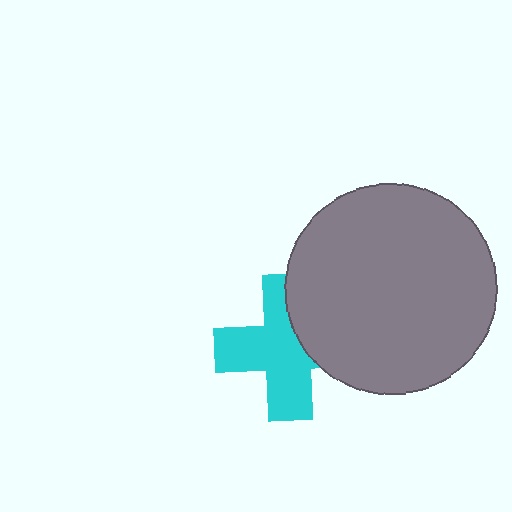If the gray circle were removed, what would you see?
You would see the complete cyan cross.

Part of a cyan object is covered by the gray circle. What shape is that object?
It is a cross.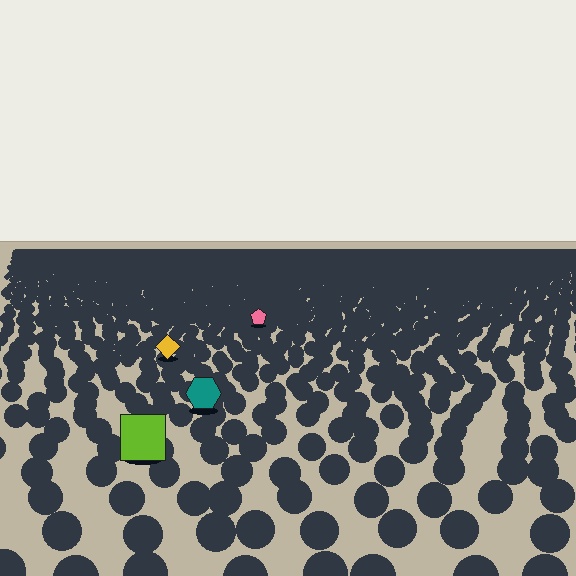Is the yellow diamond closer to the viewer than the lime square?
No. The lime square is closer — you can tell from the texture gradient: the ground texture is coarser near it.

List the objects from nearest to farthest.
From nearest to farthest: the lime square, the teal hexagon, the yellow diamond, the pink pentagon.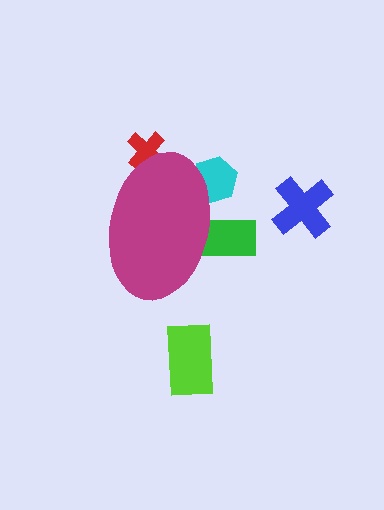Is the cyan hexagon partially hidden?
Yes, the cyan hexagon is partially hidden behind the magenta ellipse.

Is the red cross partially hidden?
Yes, the red cross is partially hidden behind the magenta ellipse.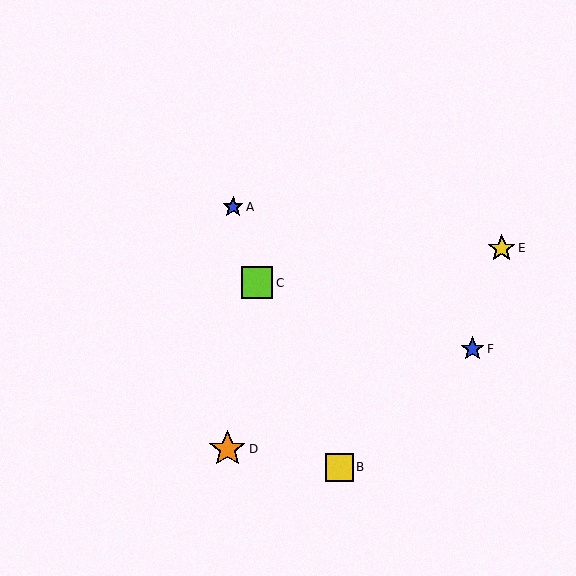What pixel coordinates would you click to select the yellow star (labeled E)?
Click at (502, 248) to select the yellow star E.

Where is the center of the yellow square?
The center of the yellow square is at (339, 467).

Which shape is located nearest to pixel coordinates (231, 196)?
The blue star (labeled A) at (233, 207) is nearest to that location.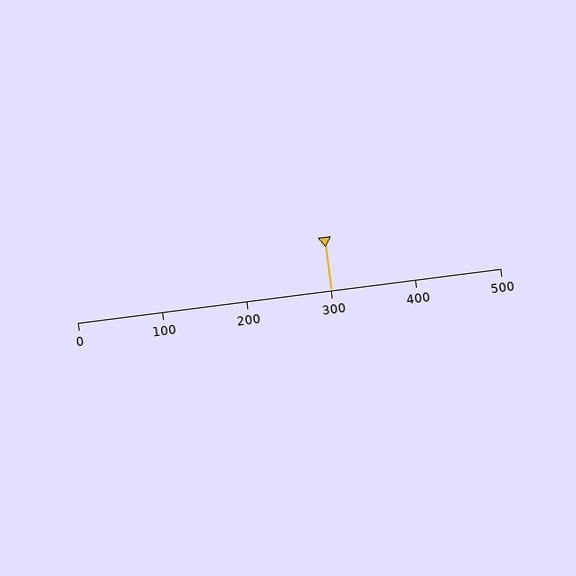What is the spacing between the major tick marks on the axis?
The major ticks are spaced 100 apart.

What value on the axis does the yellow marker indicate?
The marker indicates approximately 300.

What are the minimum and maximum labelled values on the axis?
The axis runs from 0 to 500.